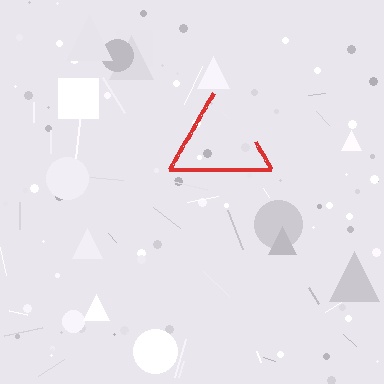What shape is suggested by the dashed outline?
The dashed outline suggests a triangle.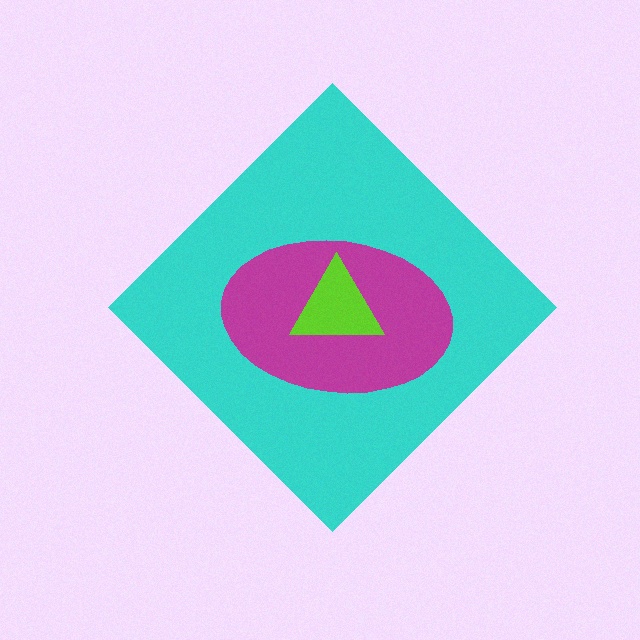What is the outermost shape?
The cyan diamond.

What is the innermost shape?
The lime triangle.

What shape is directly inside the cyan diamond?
The magenta ellipse.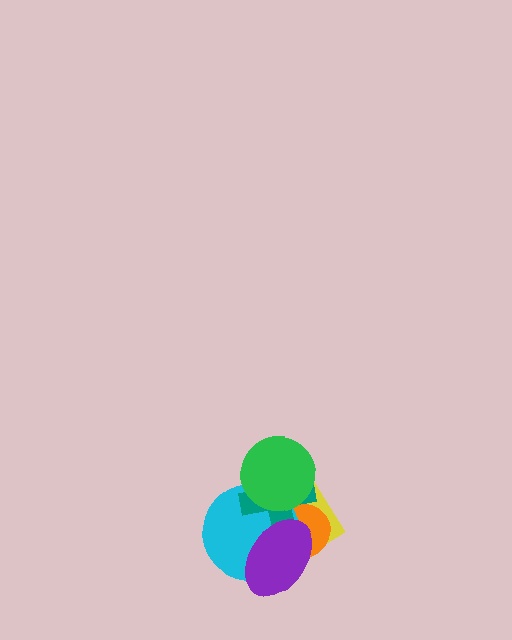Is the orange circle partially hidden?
Yes, it is partially covered by another shape.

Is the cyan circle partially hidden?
Yes, it is partially covered by another shape.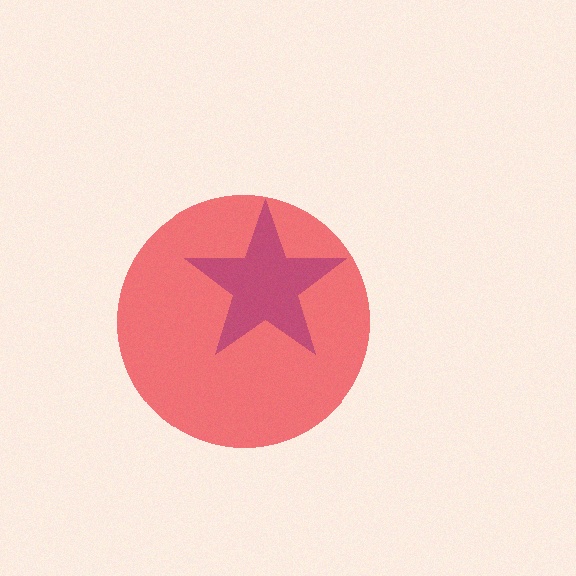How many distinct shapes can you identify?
There are 2 distinct shapes: a blue star, a red circle.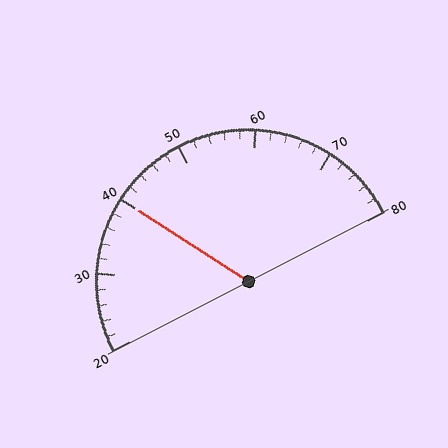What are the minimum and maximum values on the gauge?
The gauge ranges from 20 to 80.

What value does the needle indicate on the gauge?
The needle indicates approximately 40.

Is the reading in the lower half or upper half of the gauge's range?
The reading is in the lower half of the range (20 to 80).